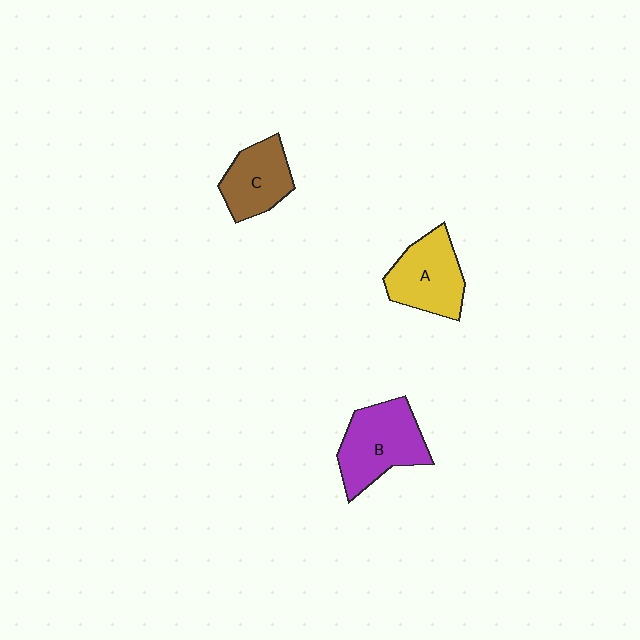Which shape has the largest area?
Shape B (purple).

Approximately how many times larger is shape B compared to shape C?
Approximately 1.4 times.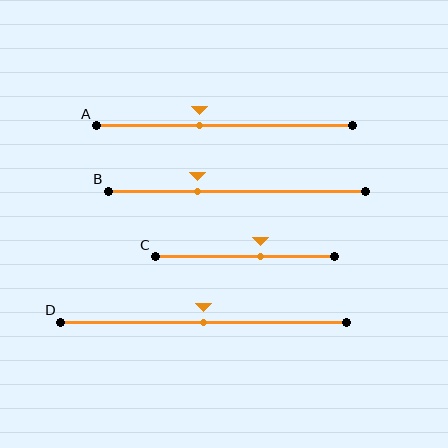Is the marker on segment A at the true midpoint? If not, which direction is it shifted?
No, the marker on segment A is shifted to the left by about 10% of the segment length.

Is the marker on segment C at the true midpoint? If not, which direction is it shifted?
No, the marker on segment C is shifted to the right by about 8% of the segment length.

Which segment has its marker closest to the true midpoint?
Segment D has its marker closest to the true midpoint.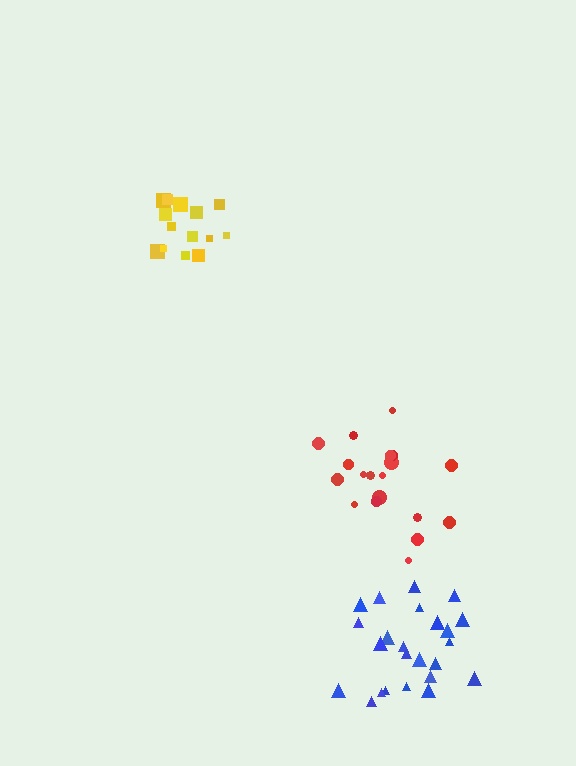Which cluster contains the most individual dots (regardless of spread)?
Blue (24).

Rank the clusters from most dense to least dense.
yellow, blue, red.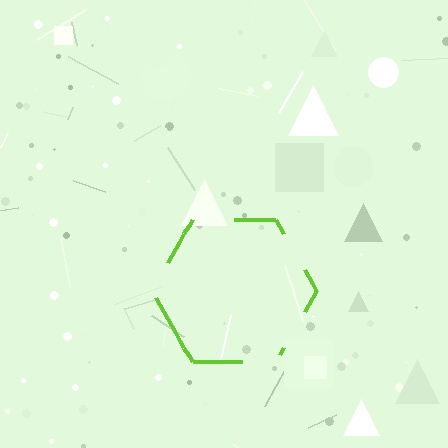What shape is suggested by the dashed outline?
The dashed outline suggests a hexagon.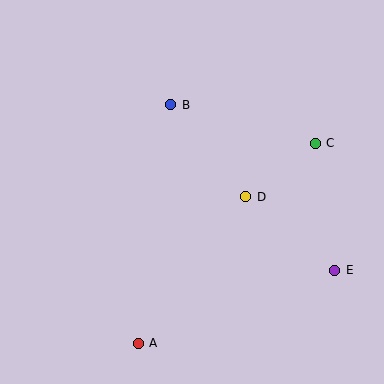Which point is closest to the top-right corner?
Point C is closest to the top-right corner.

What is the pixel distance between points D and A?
The distance between D and A is 182 pixels.